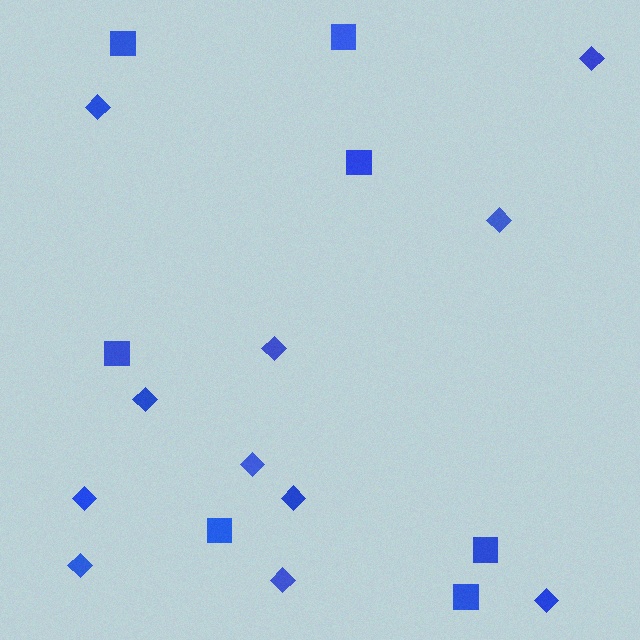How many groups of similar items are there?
There are 2 groups: one group of diamonds (11) and one group of squares (7).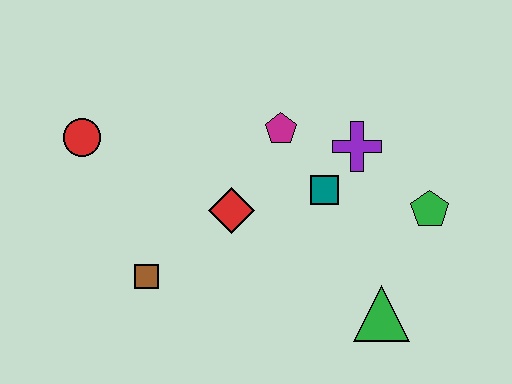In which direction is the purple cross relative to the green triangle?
The purple cross is above the green triangle.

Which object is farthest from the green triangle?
The red circle is farthest from the green triangle.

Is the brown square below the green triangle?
No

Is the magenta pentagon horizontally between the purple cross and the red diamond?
Yes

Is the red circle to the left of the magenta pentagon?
Yes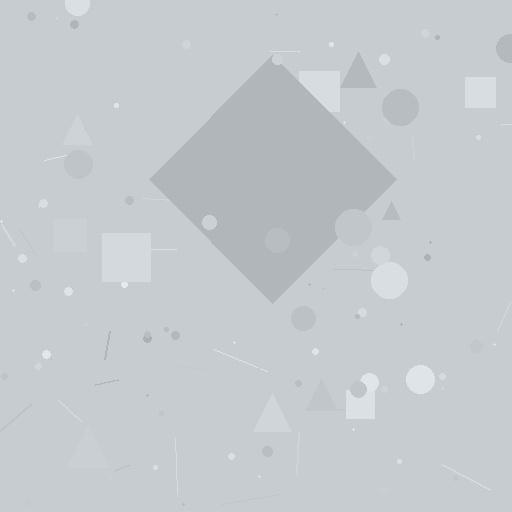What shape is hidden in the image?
A diamond is hidden in the image.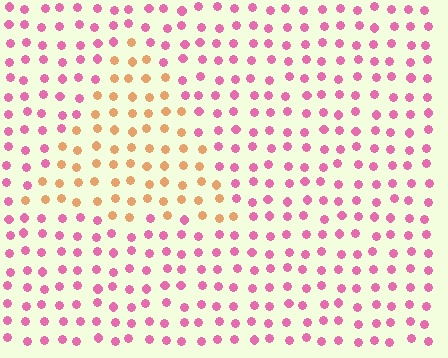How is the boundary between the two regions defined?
The boundary is defined purely by a slight shift in hue (about 60 degrees). Spacing, size, and orientation are identical on both sides.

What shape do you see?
I see a triangle.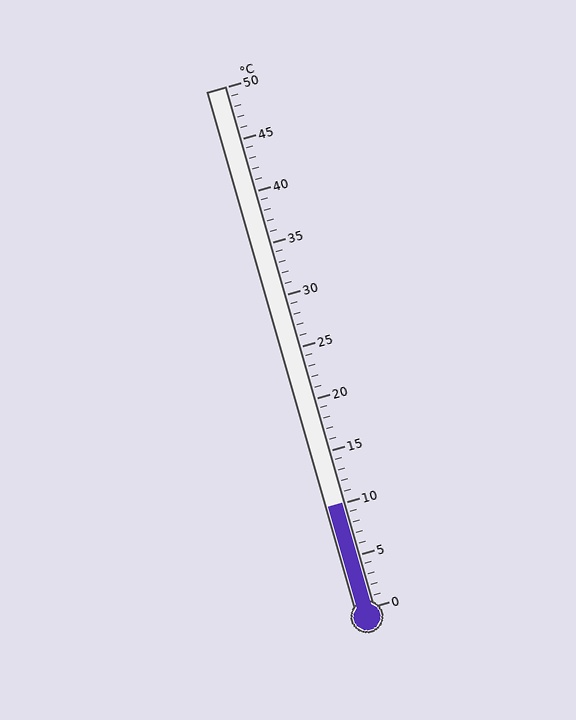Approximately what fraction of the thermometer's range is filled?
The thermometer is filled to approximately 20% of its range.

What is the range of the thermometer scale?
The thermometer scale ranges from 0°C to 50°C.